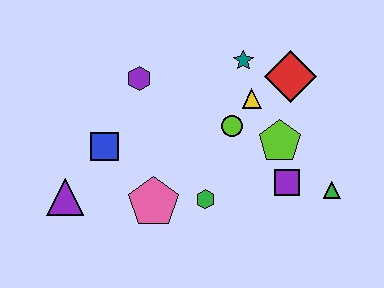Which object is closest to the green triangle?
The purple square is closest to the green triangle.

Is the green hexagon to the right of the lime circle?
No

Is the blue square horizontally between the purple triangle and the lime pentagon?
Yes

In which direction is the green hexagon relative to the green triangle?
The green hexagon is to the left of the green triangle.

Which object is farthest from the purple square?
The purple triangle is farthest from the purple square.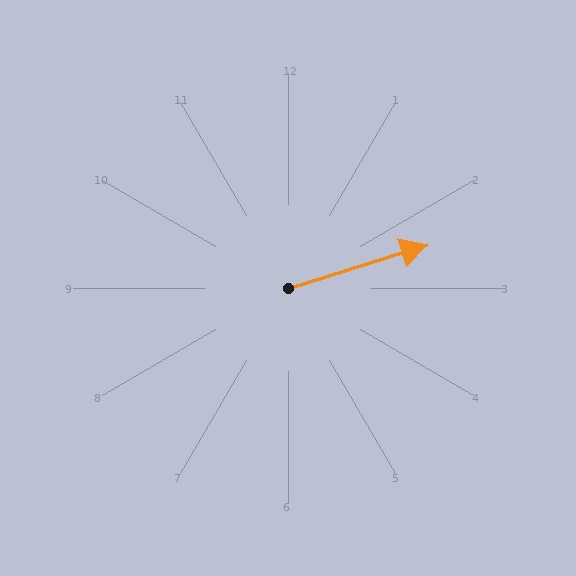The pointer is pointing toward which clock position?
Roughly 2 o'clock.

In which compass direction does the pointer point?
East.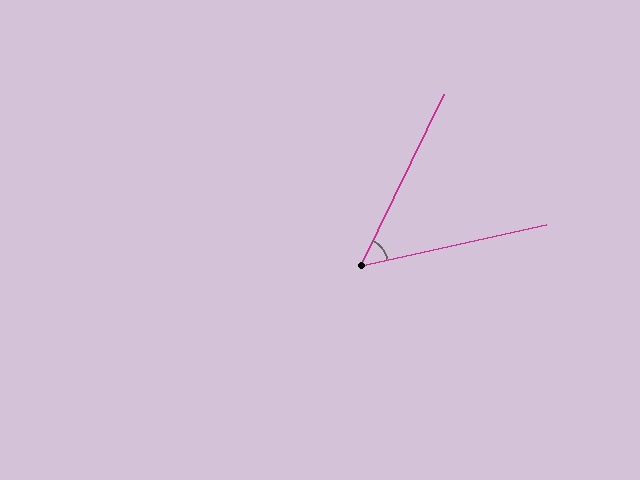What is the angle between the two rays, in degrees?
Approximately 52 degrees.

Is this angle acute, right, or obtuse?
It is acute.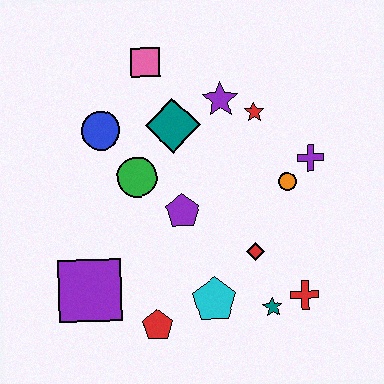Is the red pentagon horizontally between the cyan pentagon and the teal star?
No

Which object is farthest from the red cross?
The pink square is farthest from the red cross.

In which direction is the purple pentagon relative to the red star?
The purple pentagon is below the red star.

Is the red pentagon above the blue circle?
No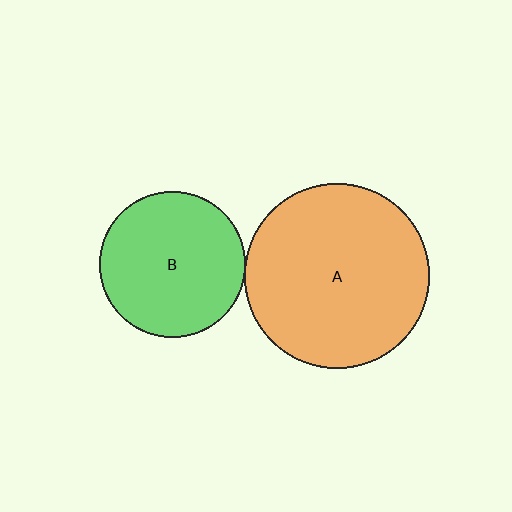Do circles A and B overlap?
Yes.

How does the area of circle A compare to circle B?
Approximately 1.6 times.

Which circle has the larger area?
Circle A (orange).